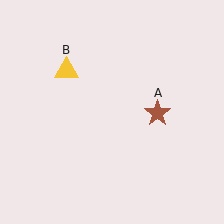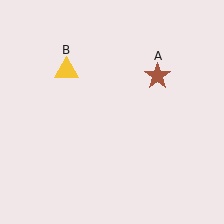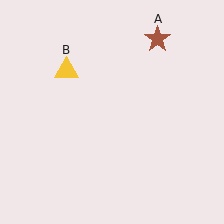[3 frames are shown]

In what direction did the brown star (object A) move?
The brown star (object A) moved up.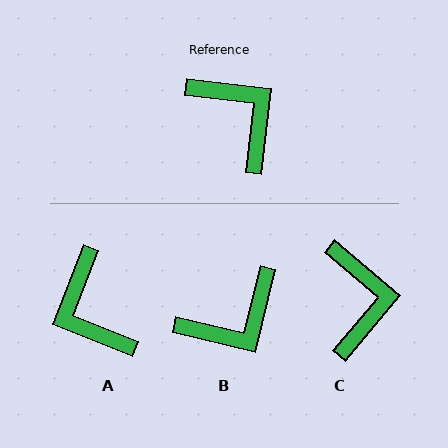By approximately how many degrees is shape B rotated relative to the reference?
Approximately 97 degrees clockwise.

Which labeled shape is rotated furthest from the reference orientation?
A, about 165 degrees away.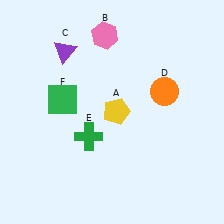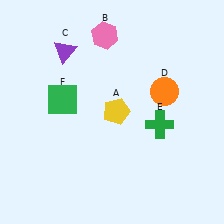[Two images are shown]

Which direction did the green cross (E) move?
The green cross (E) moved right.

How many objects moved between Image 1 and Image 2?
1 object moved between the two images.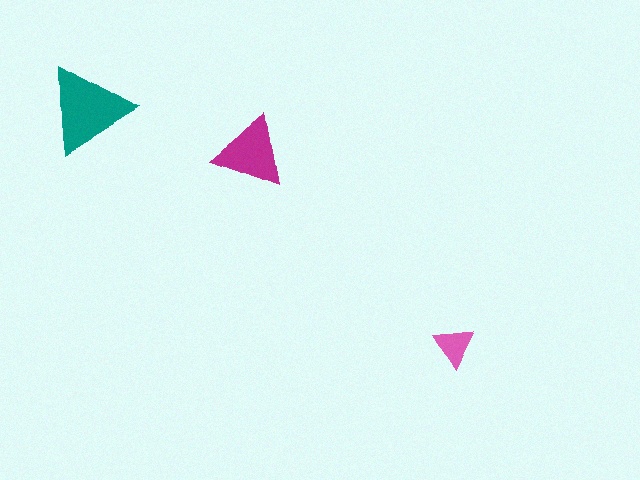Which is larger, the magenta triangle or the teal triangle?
The teal one.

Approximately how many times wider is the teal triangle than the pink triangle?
About 2 times wider.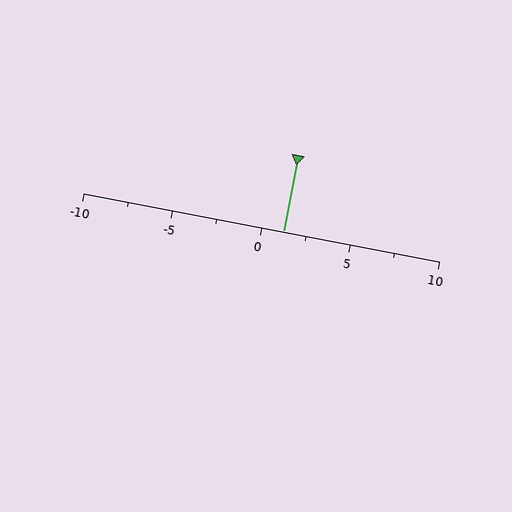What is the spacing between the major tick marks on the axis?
The major ticks are spaced 5 apart.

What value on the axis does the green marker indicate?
The marker indicates approximately 1.2.